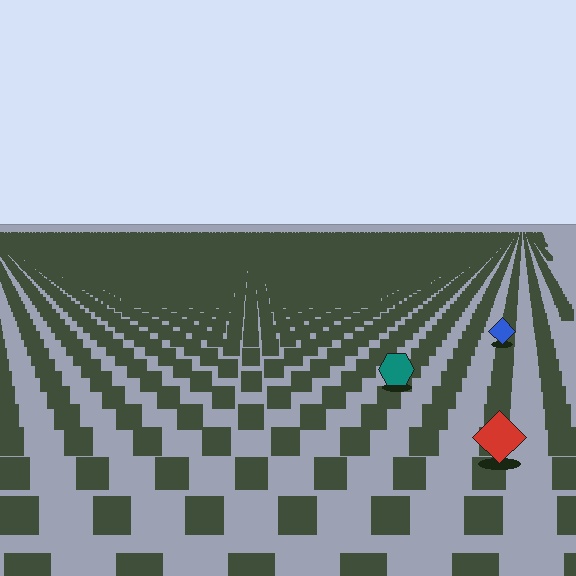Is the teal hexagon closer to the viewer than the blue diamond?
Yes. The teal hexagon is closer — you can tell from the texture gradient: the ground texture is coarser near it.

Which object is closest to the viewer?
The red diamond is closest. The texture marks near it are larger and more spread out.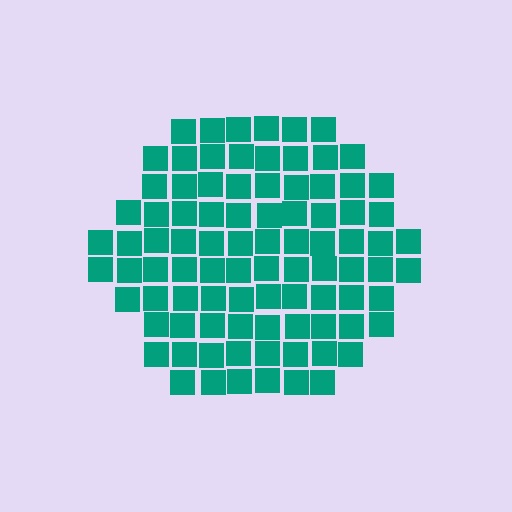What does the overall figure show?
The overall figure shows a hexagon.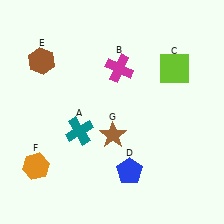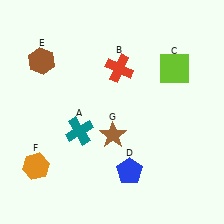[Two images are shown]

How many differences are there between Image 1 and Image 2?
There is 1 difference between the two images.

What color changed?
The cross (B) changed from magenta in Image 1 to red in Image 2.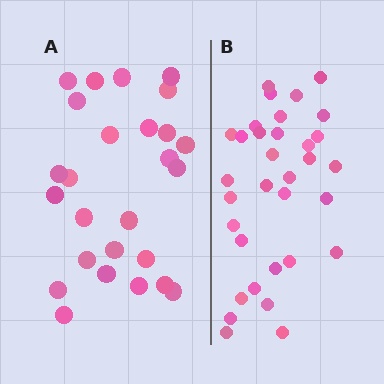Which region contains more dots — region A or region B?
Region B (the right region) has more dots.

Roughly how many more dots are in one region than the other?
Region B has roughly 8 or so more dots than region A.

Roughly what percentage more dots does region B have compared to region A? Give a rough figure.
About 25% more.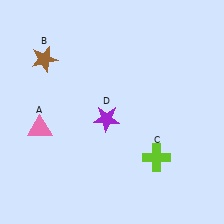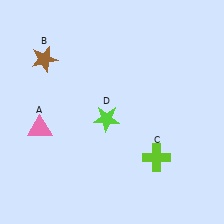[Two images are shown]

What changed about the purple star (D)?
In Image 1, D is purple. In Image 2, it changed to lime.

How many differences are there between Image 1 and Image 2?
There is 1 difference between the two images.